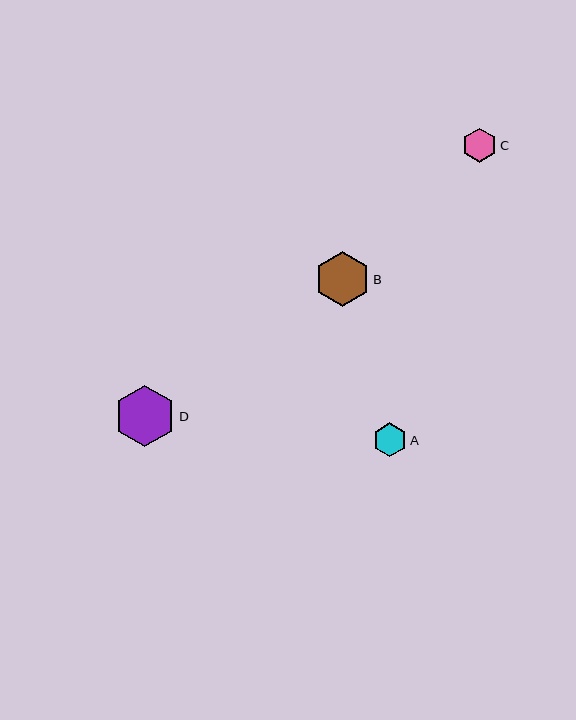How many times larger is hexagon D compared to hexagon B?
Hexagon D is approximately 1.1 times the size of hexagon B.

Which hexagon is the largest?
Hexagon D is the largest with a size of approximately 61 pixels.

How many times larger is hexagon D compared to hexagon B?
Hexagon D is approximately 1.1 times the size of hexagon B.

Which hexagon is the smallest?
Hexagon C is the smallest with a size of approximately 34 pixels.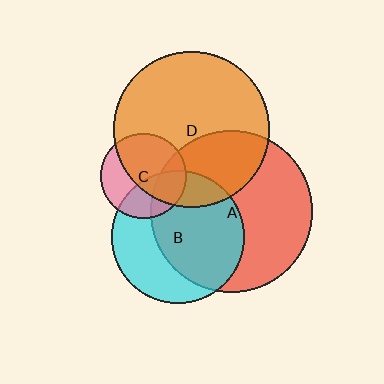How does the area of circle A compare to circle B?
Approximately 1.5 times.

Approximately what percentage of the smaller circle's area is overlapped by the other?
Approximately 25%.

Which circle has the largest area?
Circle A (red).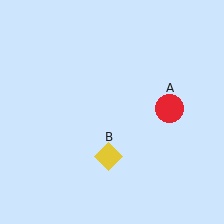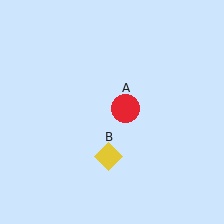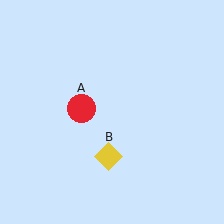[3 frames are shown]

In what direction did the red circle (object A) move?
The red circle (object A) moved left.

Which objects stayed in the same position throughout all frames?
Yellow diamond (object B) remained stationary.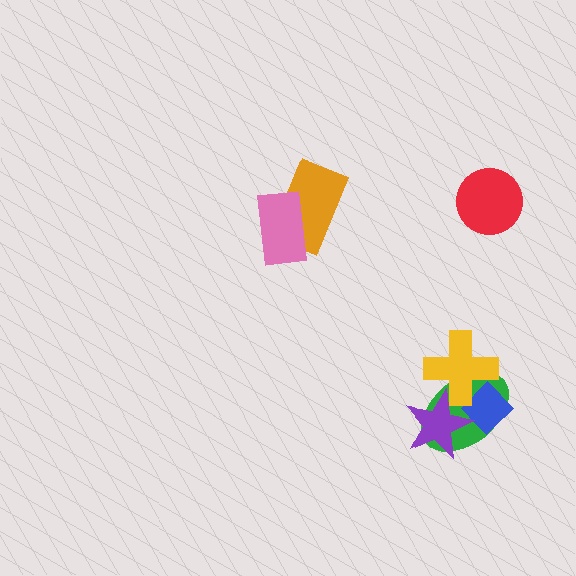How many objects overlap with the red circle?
0 objects overlap with the red circle.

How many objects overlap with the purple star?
3 objects overlap with the purple star.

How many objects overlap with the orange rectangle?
1 object overlaps with the orange rectangle.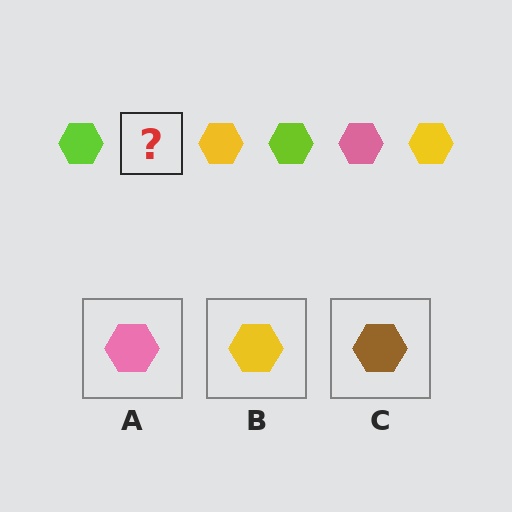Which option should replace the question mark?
Option A.